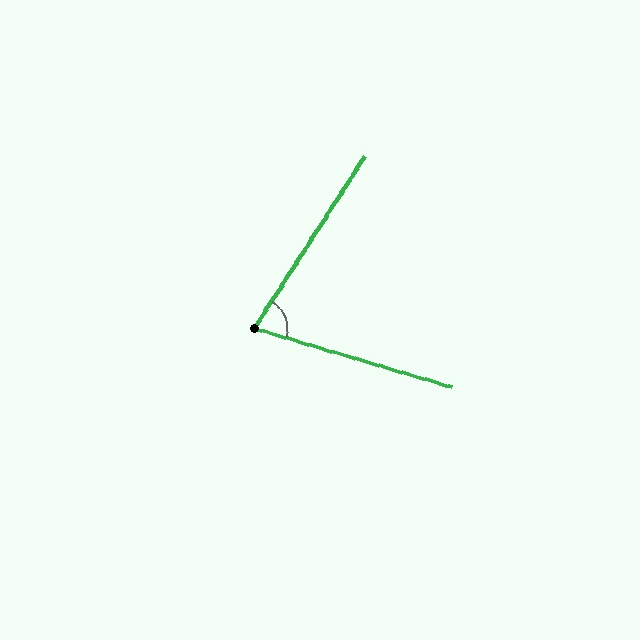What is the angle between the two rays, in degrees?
Approximately 74 degrees.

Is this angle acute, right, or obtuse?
It is acute.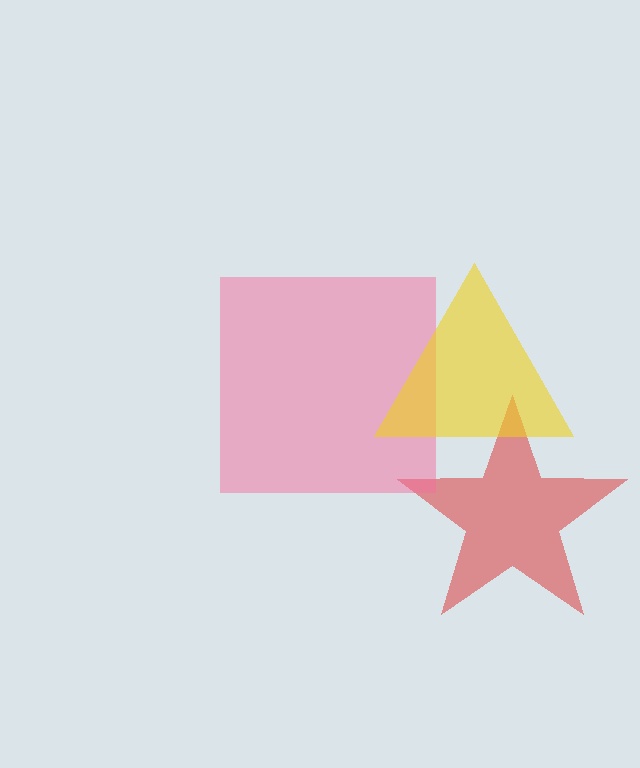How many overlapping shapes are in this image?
There are 3 overlapping shapes in the image.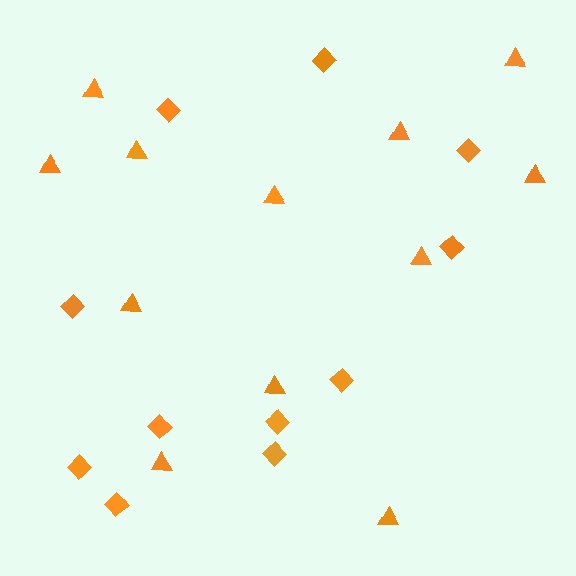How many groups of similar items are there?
There are 2 groups: one group of triangles (12) and one group of diamonds (11).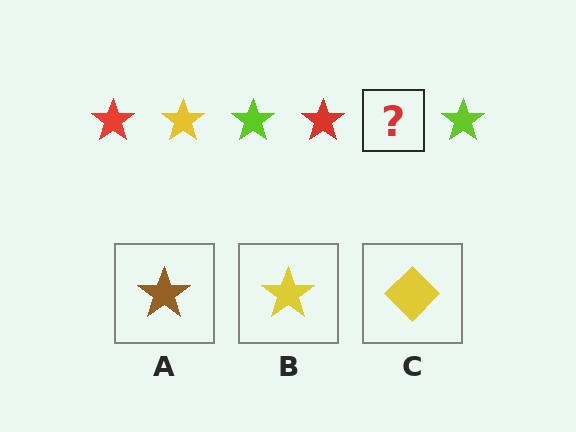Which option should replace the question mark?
Option B.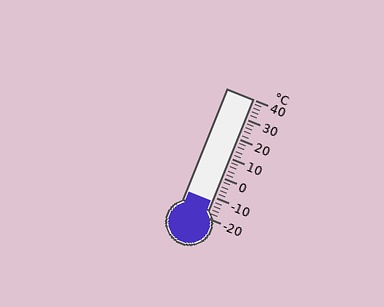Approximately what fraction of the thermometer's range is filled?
The thermometer is filled to approximately 15% of its range.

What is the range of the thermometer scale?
The thermometer scale ranges from -20°C to 40°C.